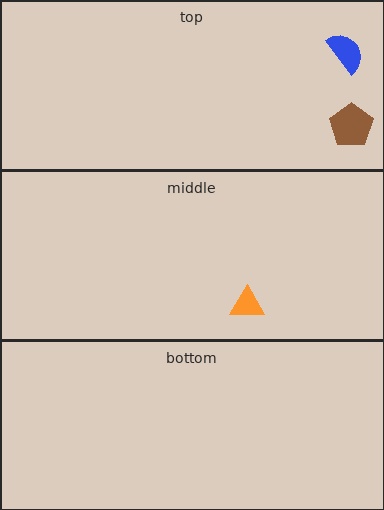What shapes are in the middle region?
The orange triangle.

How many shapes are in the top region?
2.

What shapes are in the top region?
The blue semicircle, the brown pentagon.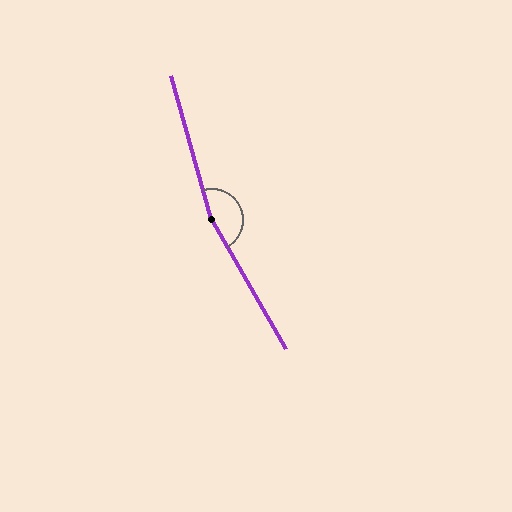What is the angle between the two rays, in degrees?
Approximately 166 degrees.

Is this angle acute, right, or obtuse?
It is obtuse.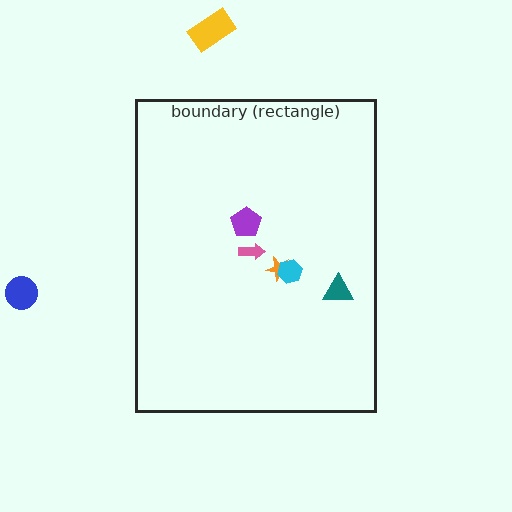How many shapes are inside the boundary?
5 inside, 2 outside.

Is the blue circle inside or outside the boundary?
Outside.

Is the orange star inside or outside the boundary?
Inside.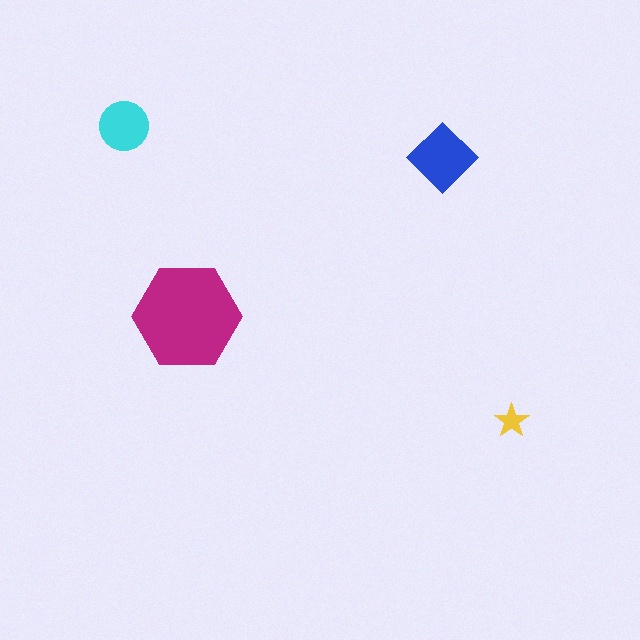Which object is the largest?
The magenta hexagon.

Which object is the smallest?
The yellow star.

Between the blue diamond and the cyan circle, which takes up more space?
The blue diamond.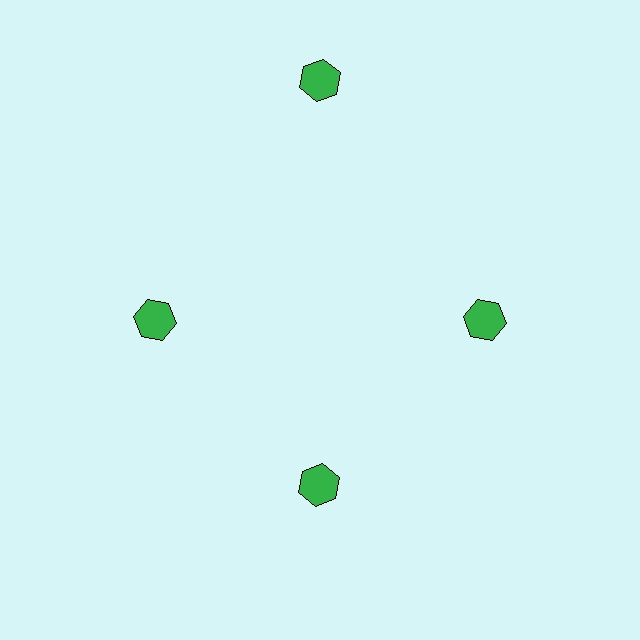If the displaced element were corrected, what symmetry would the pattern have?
It would have 4-fold rotational symmetry — the pattern would map onto itself every 90 degrees.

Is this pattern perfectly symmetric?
No. The 4 green hexagons are arranged in a ring, but one element near the 12 o'clock position is pushed outward from the center, breaking the 4-fold rotational symmetry.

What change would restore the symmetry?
The symmetry would be restored by moving it inward, back onto the ring so that all 4 hexagons sit at equal angles and equal distance from the center.